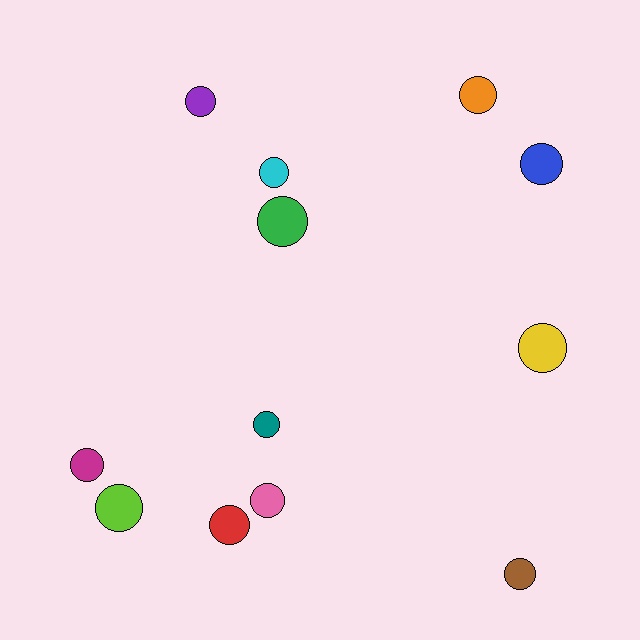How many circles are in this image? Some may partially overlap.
There are 12 circles.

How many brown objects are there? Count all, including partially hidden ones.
There is 1 brown object.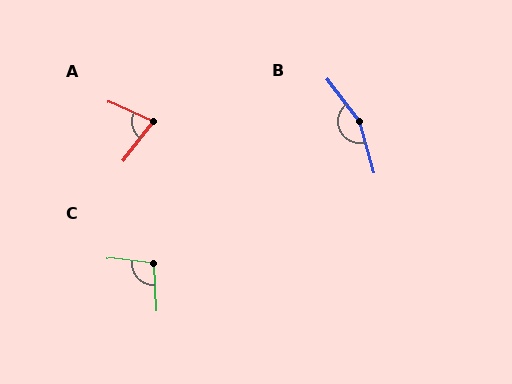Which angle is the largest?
B, at approximately 158 degrees.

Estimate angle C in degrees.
Approximately 100 degrees.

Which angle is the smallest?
A, at approximately 77 degrees.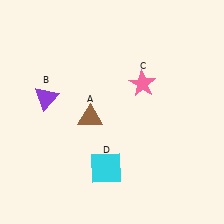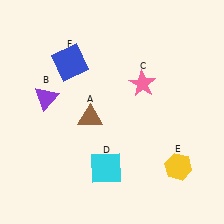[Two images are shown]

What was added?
A yellow hexagon (E), a blue square (F) were added in Image 2.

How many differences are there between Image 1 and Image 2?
There are 2 differences between the two images.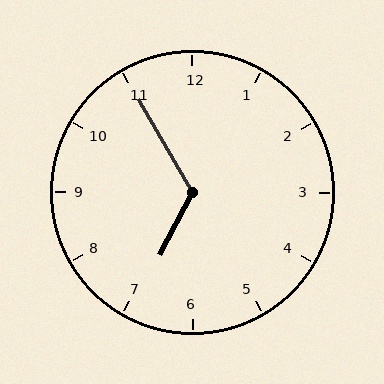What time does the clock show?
6:55.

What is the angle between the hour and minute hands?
Approximately 122 degrees.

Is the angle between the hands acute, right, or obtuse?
It is obtuse.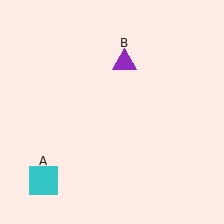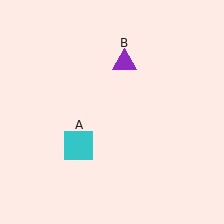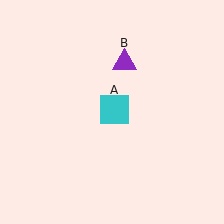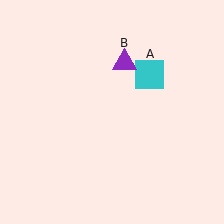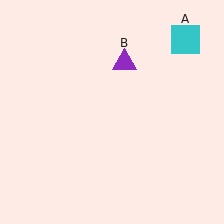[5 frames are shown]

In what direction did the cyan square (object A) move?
The cyan square (object A) moved up and to the right.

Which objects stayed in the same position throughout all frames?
Purple triangle (object B) remained stationary.